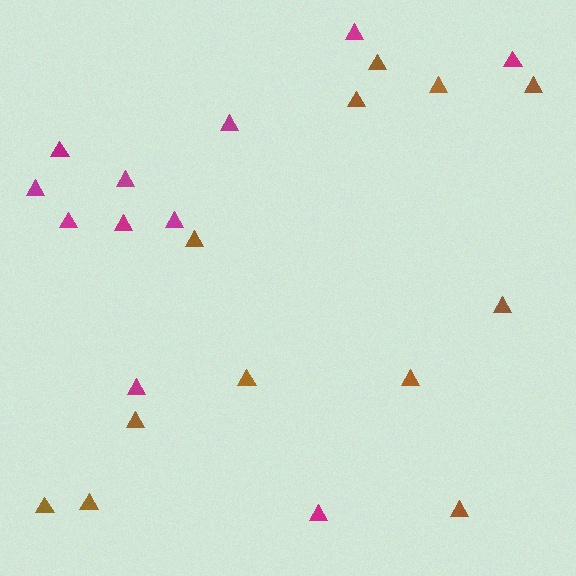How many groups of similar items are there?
There are 2 groups: one group of magenta triangles (11) and one group of brown triangles (12).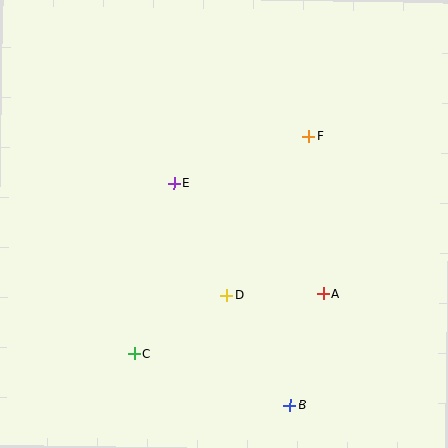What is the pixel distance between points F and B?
The distance between F and B is 269 pixels.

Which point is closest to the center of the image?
Point E at (174, 184) is closest to the center.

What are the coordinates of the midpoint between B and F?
The midpoint between B and F is at (300, 271).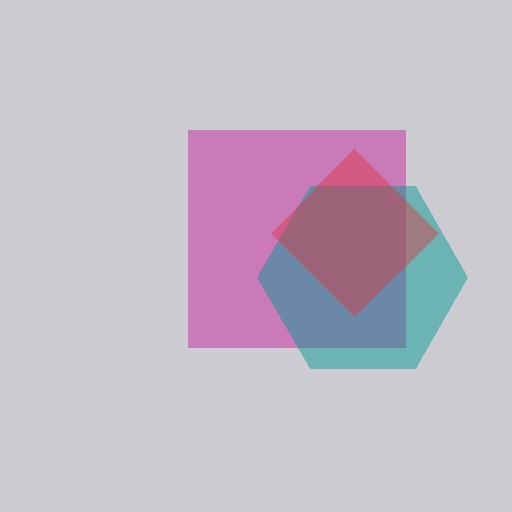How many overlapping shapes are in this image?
There are 3 overlapping shapes in the image.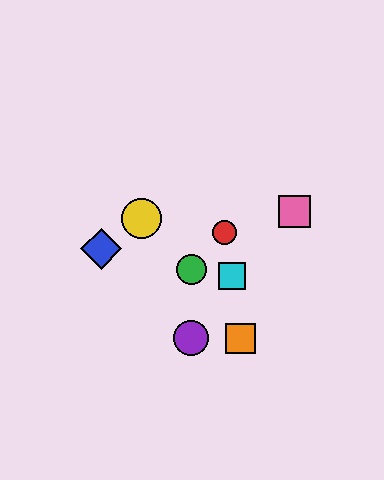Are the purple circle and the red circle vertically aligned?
No, the purple circle is at x≈191 and the red circle is at x≈225.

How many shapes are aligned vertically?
2 shapes (the green circle, the purple circle) are aligned vertically.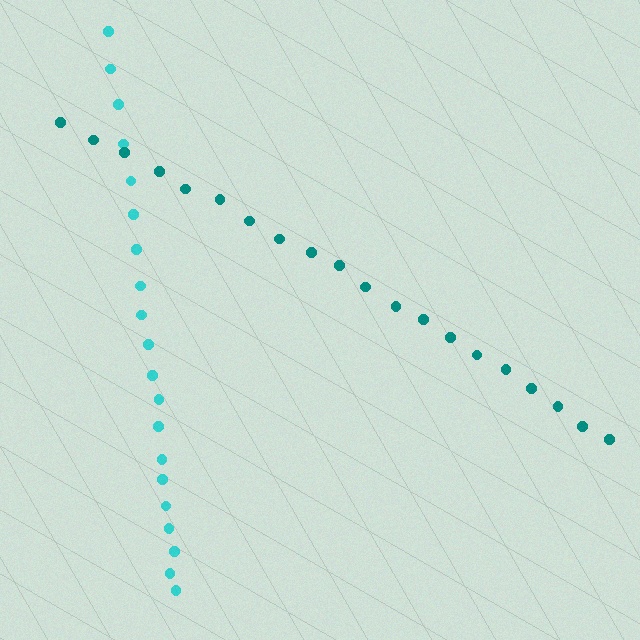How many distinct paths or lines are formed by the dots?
There are 2 distinct paths.